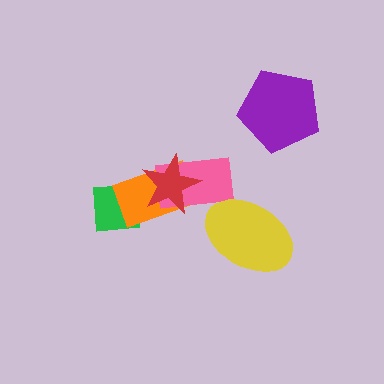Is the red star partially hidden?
No, no other shape covers it.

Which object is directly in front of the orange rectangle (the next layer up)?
The pink rectangle is directly in front of the orange rectangle.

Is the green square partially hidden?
Yes, it is partially covered by another shape.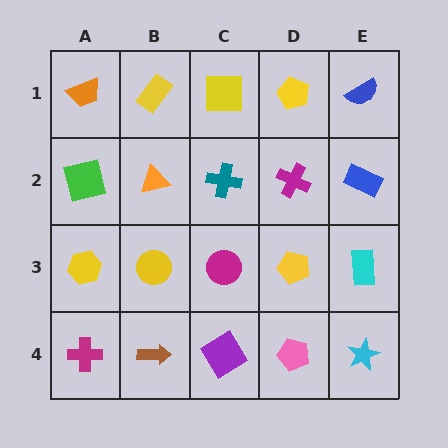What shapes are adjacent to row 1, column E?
A blue rectangle (row 2, column E), a yellow pentagon (row 1, column D).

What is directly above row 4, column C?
A magenta circle.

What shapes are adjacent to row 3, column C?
A teal cross (row 2, column C), a purple diamond (row 4, column C), a yellow circle (row 3, column B), a yellow pentagon (row 3, column D).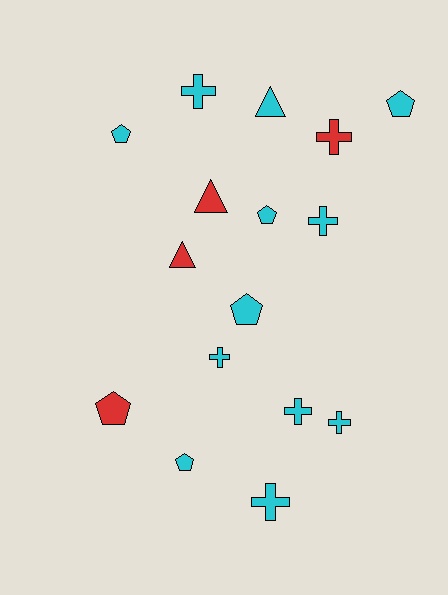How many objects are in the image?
There are 16 objects.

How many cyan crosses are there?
There are 6 cyan crosses.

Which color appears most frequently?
Cyan, with 12 objects.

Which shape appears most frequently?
Cross, with 7 objects.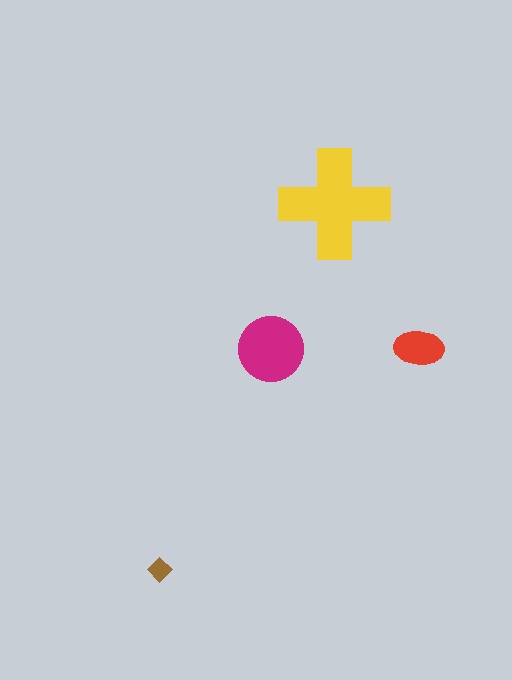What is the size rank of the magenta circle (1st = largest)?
2nd.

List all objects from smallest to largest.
The brown diamond, the red ellipse, the magenta circle, the yellow cross.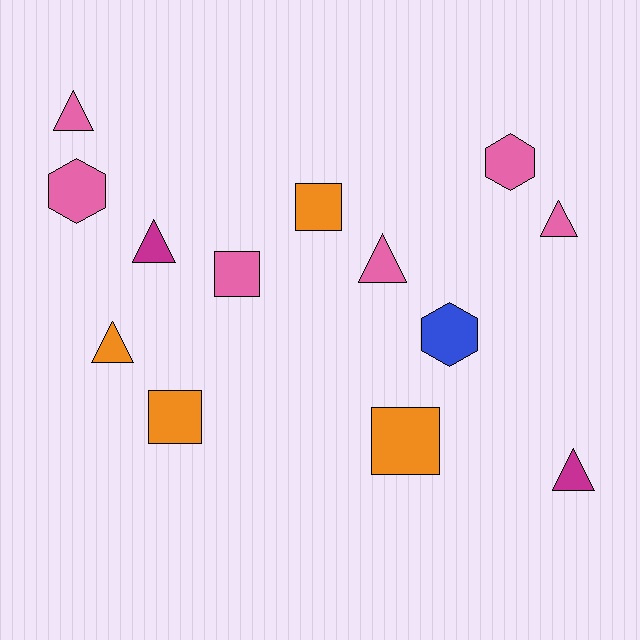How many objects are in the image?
There are 13 objects.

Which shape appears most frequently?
Triangle, with 6 objects.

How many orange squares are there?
There are 3 orange squares.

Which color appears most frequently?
Pink, with 6 objects.